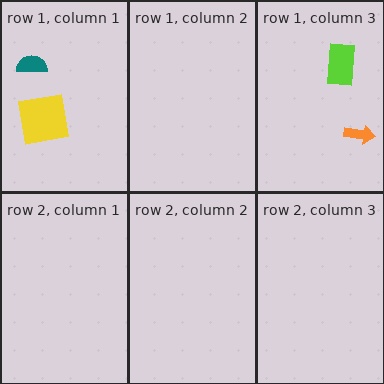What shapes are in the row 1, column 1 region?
The teal semicircle, the yellow square.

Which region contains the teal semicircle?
The row 1, column 1 region.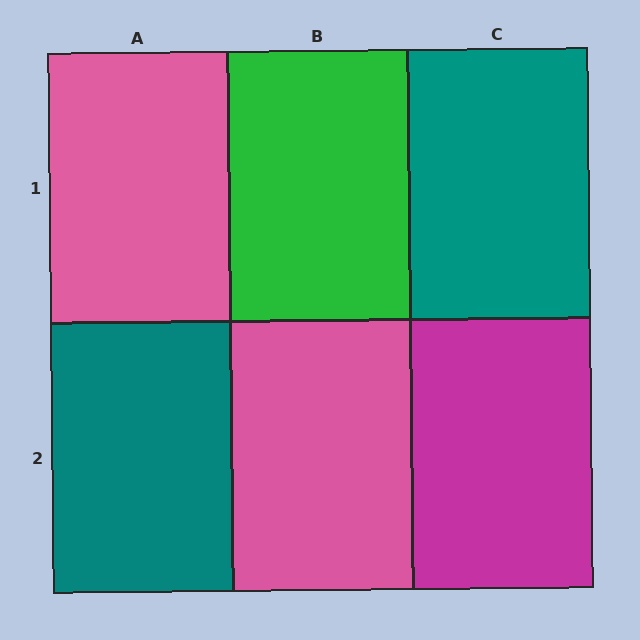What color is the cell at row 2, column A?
Teal.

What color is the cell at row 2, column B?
Pink.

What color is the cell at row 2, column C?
Magenta.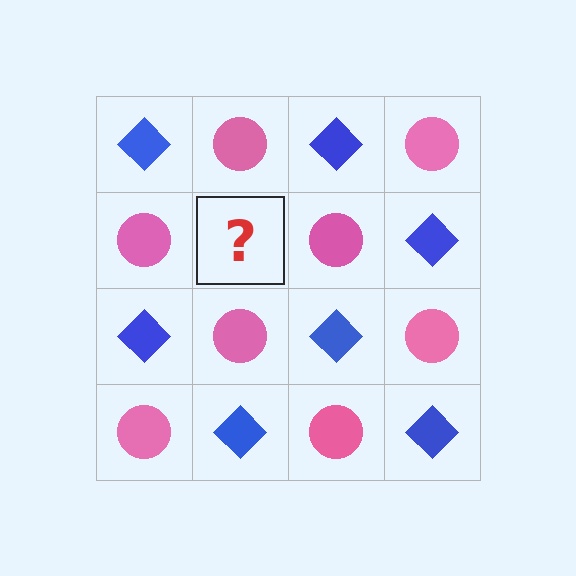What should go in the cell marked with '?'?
The missing cell should contain a blue diamond.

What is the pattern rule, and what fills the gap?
The rule is that it alternates blue diamond and pink circle in a checkerboard pattern. The gap should be filled with a blue diamond.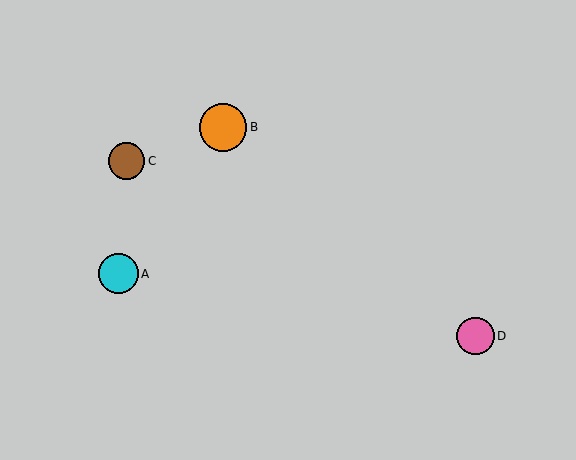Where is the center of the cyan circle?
The center of the cyan circle is at (118, 274).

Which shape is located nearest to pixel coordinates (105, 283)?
The cyan circle (labeled A) at (118, 274) is nearest to that location.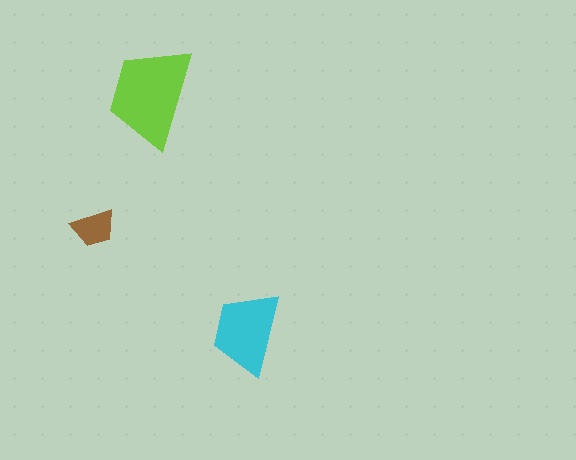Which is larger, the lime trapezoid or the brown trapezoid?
The lime one.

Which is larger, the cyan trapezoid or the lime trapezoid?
The lime one.